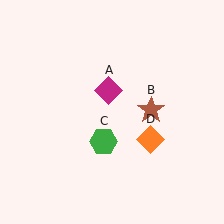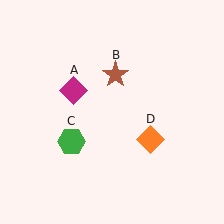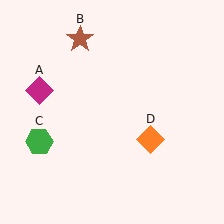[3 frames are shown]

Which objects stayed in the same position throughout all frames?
Orange diamond (object D) remained stationary.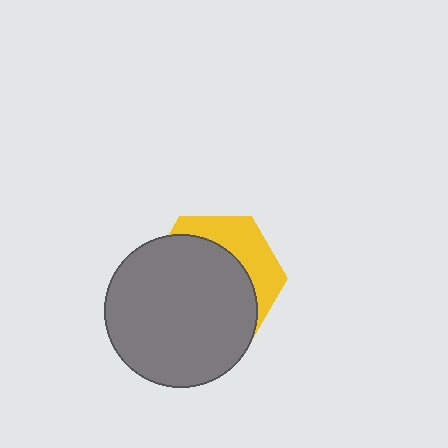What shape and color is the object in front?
The object in front is a gray circle.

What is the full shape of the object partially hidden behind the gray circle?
The partially hidden object is a yellow hexagon.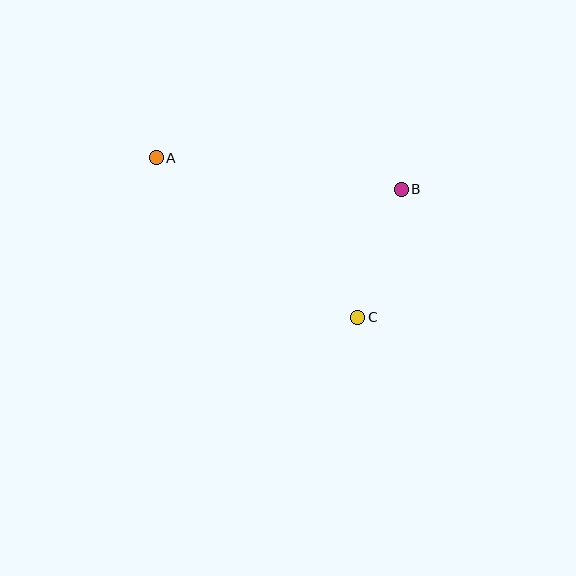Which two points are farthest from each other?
Points A and C are farthest from each other.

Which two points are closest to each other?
Points B and C are closest to each other.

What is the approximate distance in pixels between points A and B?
The distance between A and B is approximately 247 pixels.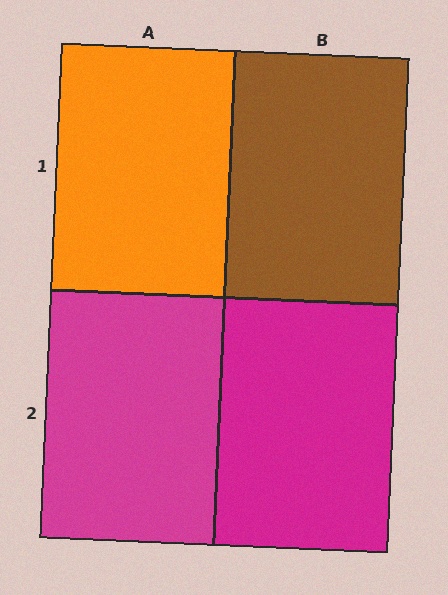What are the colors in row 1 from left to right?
Orange, brown.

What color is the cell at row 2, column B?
Magenta.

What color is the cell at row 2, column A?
Magenta.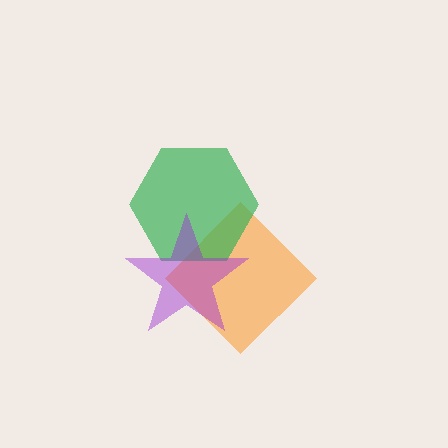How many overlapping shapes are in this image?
There are 3 overlapping shapes in the image.